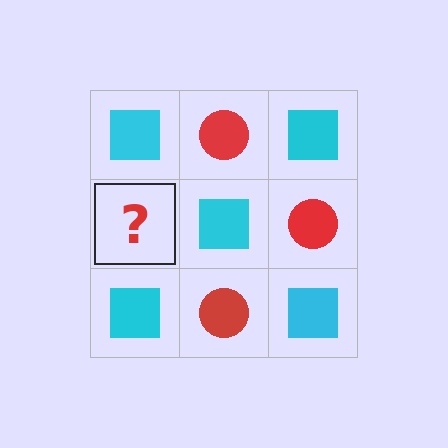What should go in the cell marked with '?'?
The missing cell should contain a red circle.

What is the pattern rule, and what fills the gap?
The rule is that it alternates cyan square and red circle in a checkerboard pattern. The gap should be filled with a red circle.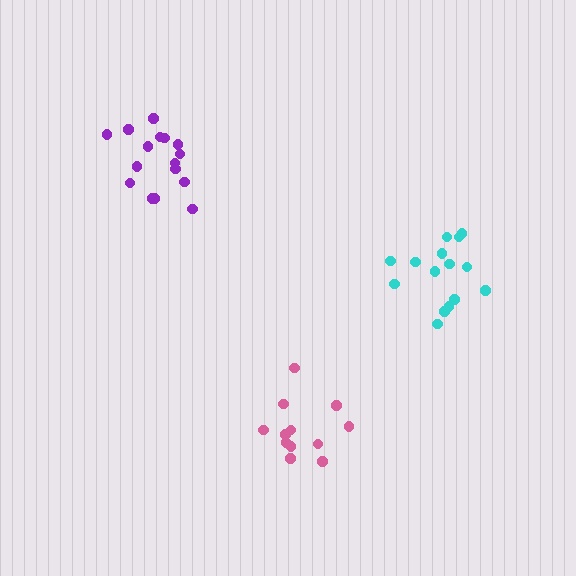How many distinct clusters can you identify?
There are 3 distinct clusters.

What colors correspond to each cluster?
The clusters are colored: cyan, purple, pink.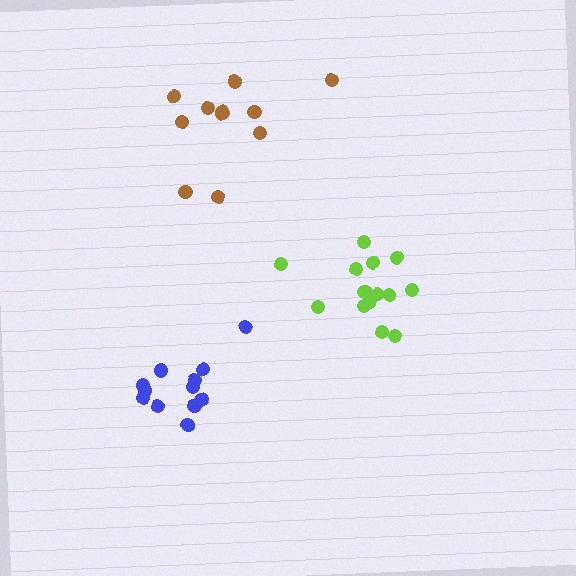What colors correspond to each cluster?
The clusters are colored: lime, brown, blue.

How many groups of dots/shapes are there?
There are 3 groups.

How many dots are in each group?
Group 1: 15 dots, Group 2: 11 dots, Group 3: 12 dots (38 total).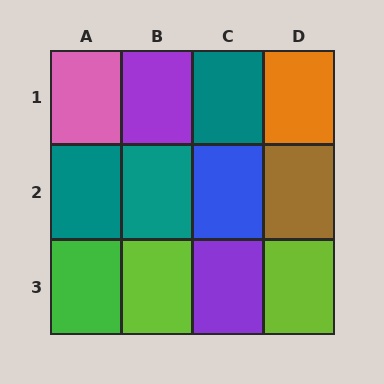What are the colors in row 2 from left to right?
Teal, teal, blue, brown.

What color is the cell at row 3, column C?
Purple.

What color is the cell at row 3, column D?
Lime.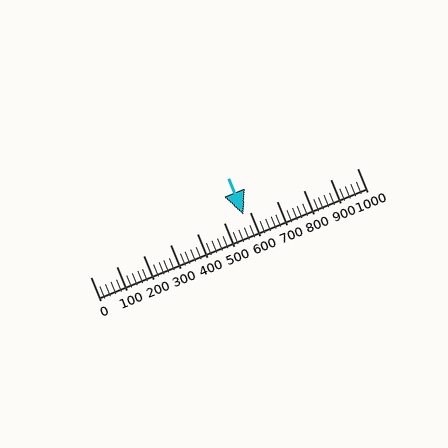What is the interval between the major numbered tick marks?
The major tick marks are spaced 100 units apart.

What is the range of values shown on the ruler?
The ruler shows values from 0 to 1000.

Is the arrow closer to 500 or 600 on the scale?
The arrow is closer to 600.